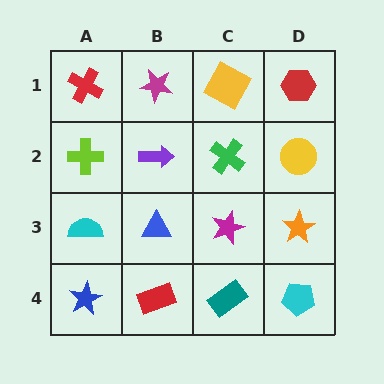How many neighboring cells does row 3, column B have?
4.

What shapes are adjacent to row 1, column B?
A purple arrow (row 2, column B), a red cross (row 1, column A), a yellow square (row 1, column C).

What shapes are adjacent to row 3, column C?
A green cross (row 2, column C), a teal rectangle (row 4, column C), a blue triangle (row 3, column B), an orange star (row 3, column D).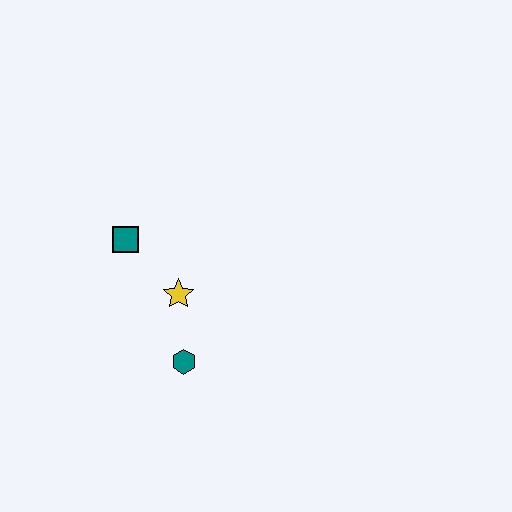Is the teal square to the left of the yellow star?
Yes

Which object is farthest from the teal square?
The teal hexagon is farthest from the teal square.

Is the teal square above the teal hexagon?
Yes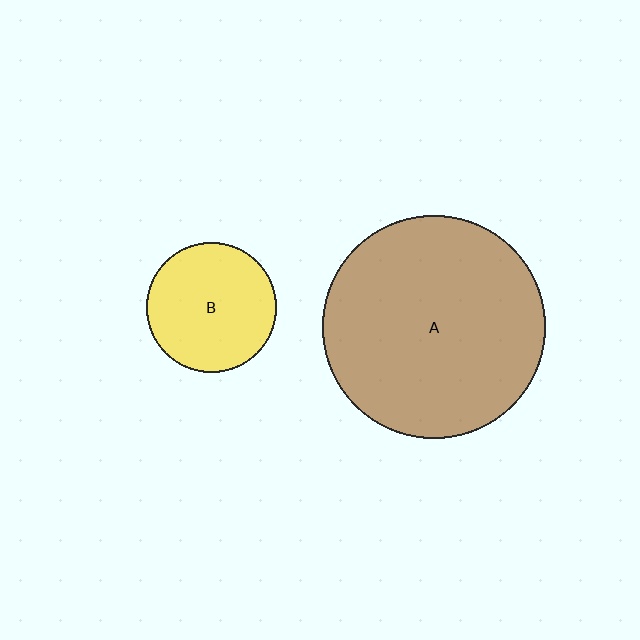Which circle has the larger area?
Circle A (brown).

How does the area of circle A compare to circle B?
Approximately 2.9 times.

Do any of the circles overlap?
No, none of the circles overlap.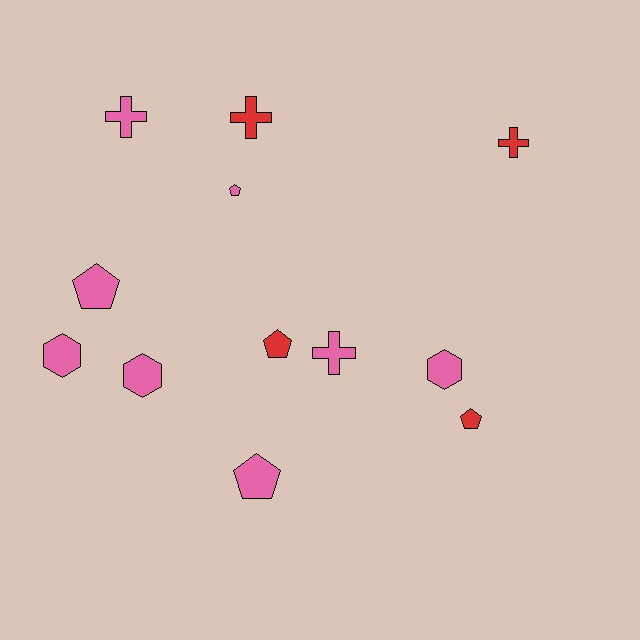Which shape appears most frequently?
Pentagon, with 5 objects.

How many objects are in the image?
There are 12 objects.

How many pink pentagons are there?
There are 3 pink pentagons.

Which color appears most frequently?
Pink, with 8 objects.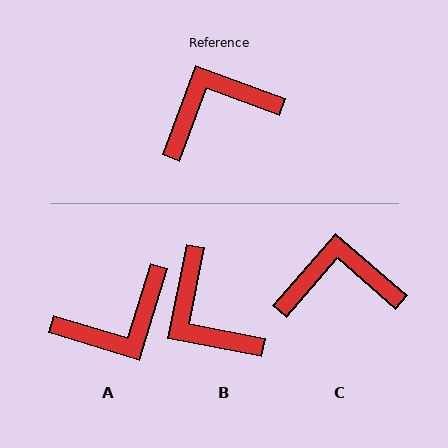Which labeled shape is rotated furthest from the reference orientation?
A, about 177 degrees away.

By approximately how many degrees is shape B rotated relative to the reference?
Approximately 99 degrees counter-clockwise.